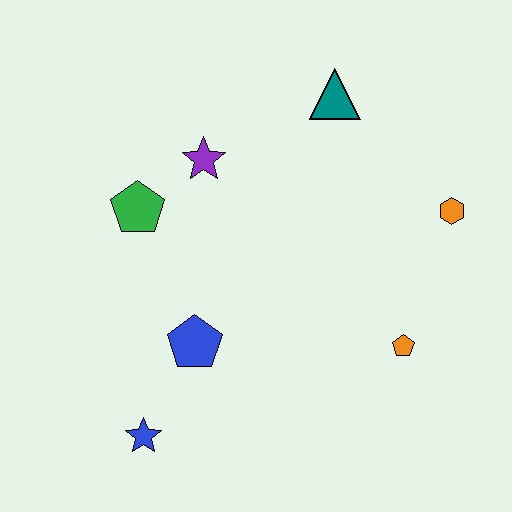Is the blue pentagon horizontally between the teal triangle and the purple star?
No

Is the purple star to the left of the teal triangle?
Yes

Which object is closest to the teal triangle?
The purple star is closest to the teal triangle.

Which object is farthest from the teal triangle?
The blue star is farthest from the teal triangle.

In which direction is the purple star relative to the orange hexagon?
The purple star is to the left of the orange hexagon.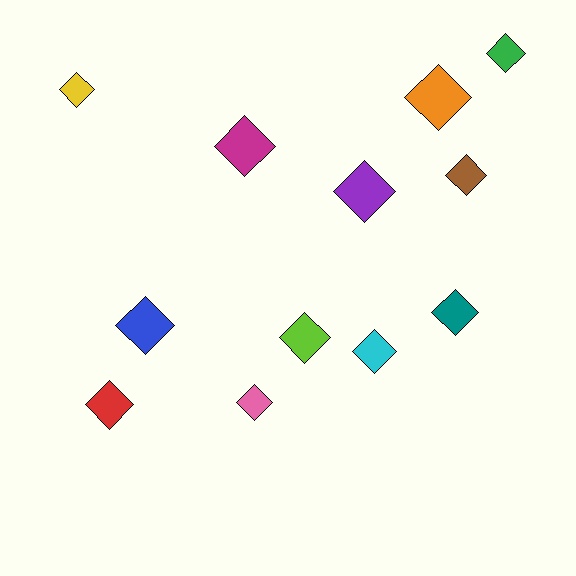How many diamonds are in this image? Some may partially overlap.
There are 12 diamonds.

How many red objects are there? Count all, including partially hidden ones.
There is 1 red object.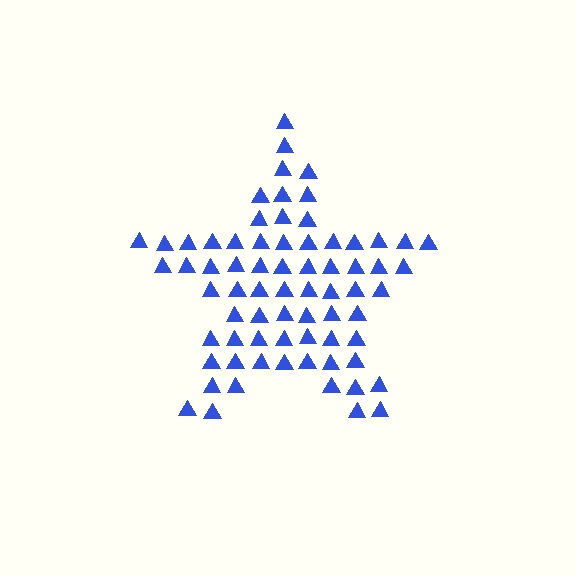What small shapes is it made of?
It is made of small triangles.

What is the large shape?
The large shape is a star.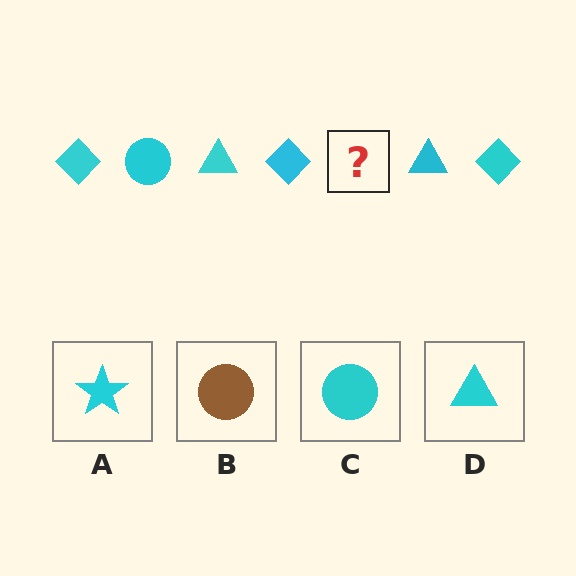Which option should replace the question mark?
Option C.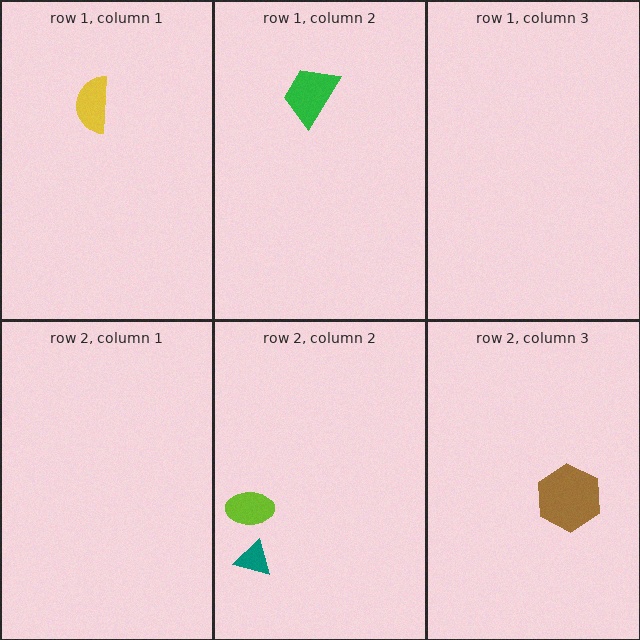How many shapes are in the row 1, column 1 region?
1.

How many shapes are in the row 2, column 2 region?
2.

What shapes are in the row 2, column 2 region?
The teal triangle, the lime ellipse.